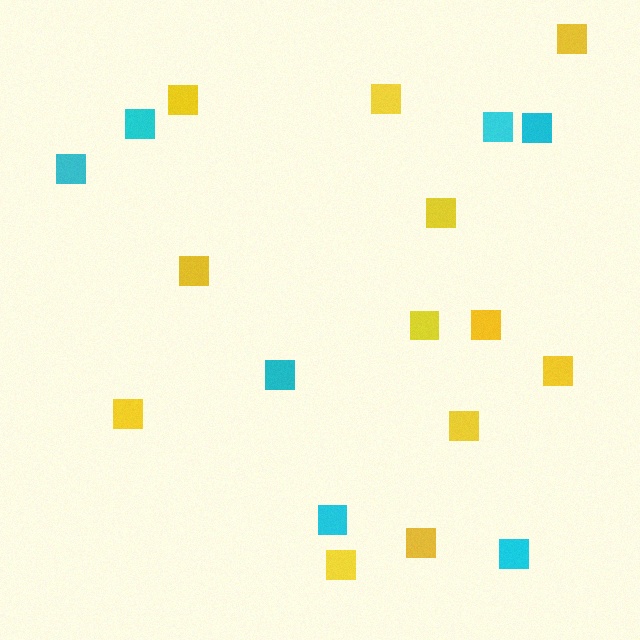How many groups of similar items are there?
There are 2 groups: one group of yellow squares (12) and one group of cyan squares (7).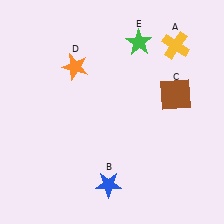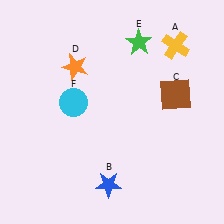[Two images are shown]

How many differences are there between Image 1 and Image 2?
There is 1 difference between the two images.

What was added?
A cyan circle (F) was added in Image 2.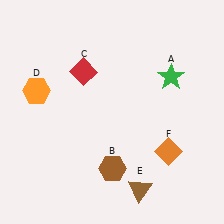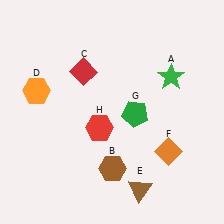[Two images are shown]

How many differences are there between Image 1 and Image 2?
There are 2 differences between the two images.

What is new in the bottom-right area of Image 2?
A green pentagon (G) was added in the bottom-right area of Image 2.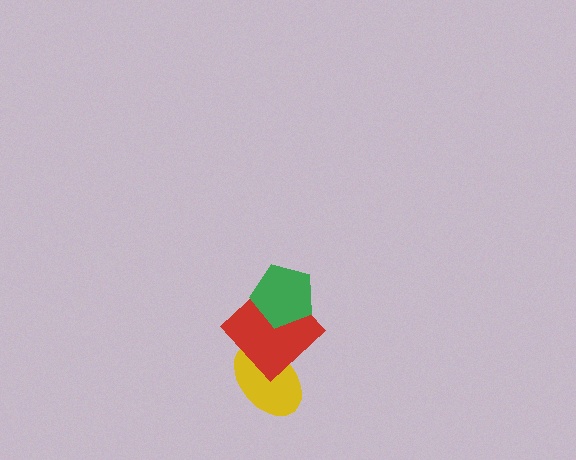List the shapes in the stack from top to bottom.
From top to bottom: the green pentagon, the red diamond, the yellow ellipse.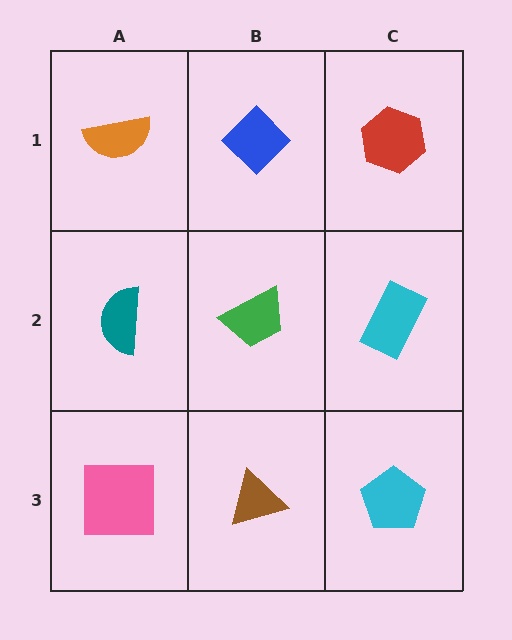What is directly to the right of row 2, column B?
A cyan rectangle.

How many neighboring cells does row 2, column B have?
4.